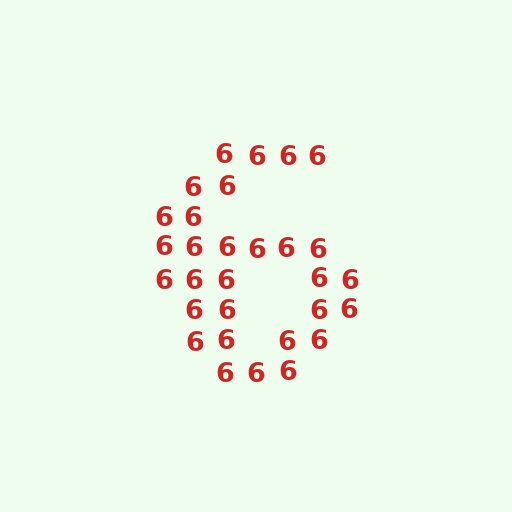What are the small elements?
The small elements are digit 6's.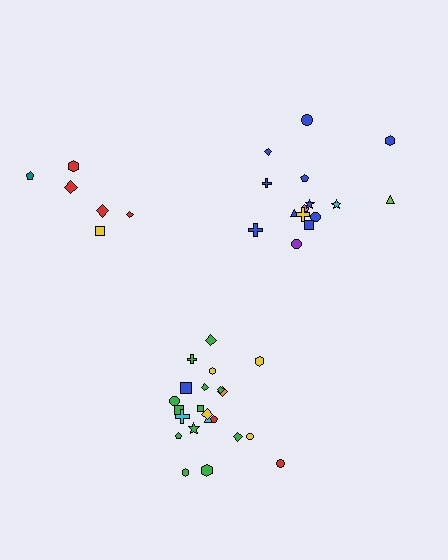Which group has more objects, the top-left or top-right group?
The top-right group.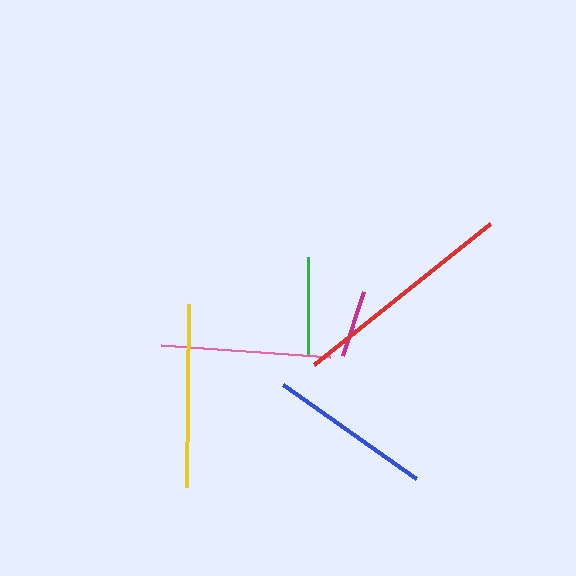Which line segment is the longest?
The red line is the longest at approximately 225 pixels.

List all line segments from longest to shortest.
From longest to shortest: red, yellow, pink, blue, green, magenta.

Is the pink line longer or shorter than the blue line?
The pink line is longer than the blue line.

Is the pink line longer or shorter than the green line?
The pink line is longer than the green line.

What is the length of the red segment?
The red segment is approximately 225 pixels long.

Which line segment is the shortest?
The magenta line is the shortest at approximately 68 pixels.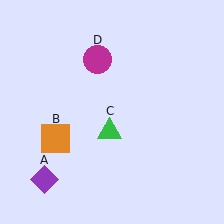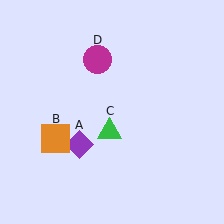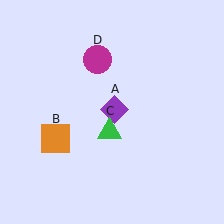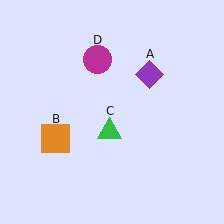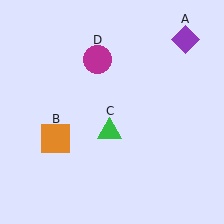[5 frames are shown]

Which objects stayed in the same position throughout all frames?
Orange square (object B) and green triangle (object C) and magenta circle (object D) remained stationary.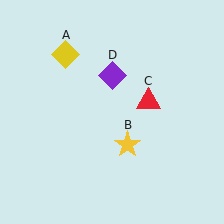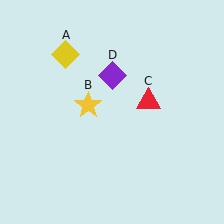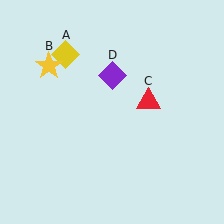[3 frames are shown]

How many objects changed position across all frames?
1 object changed position: yellow star (object B).